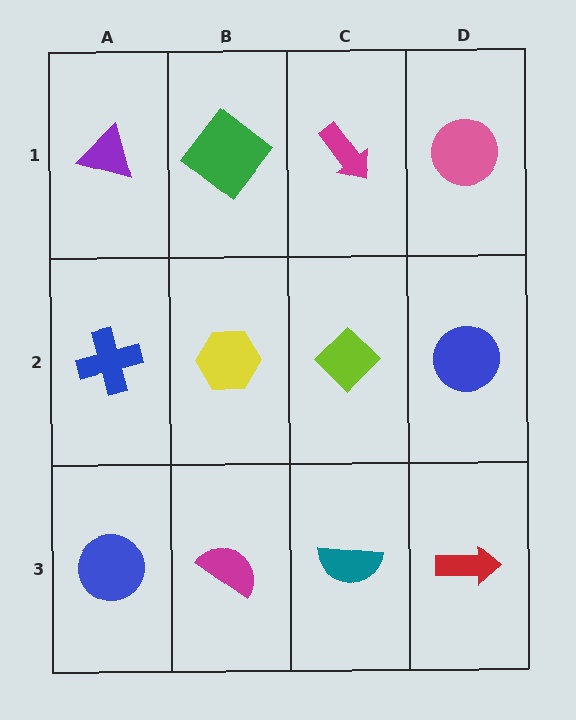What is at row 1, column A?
A purple triangle.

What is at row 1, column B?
A green diamond.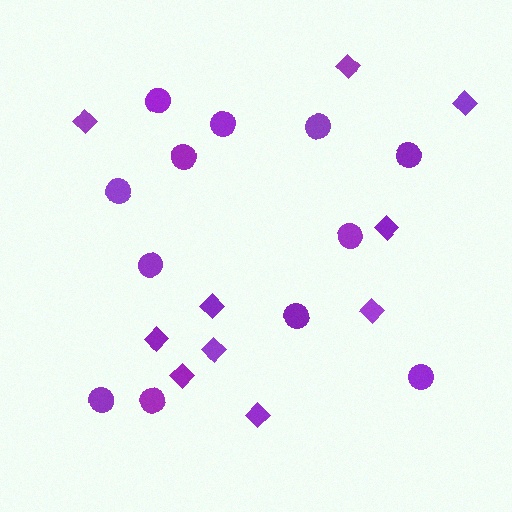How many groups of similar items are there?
There are 2 groups: one group of circles (12) and one group of diamonds (10).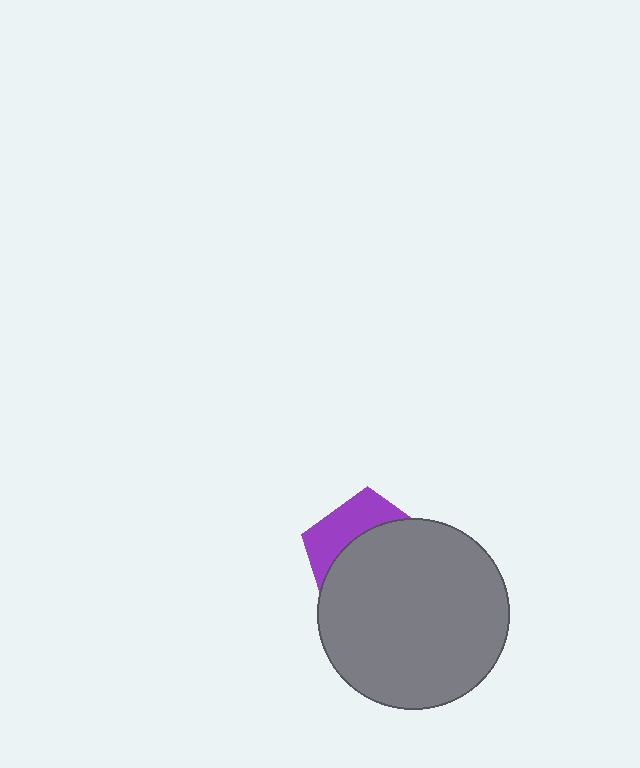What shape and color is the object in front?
The object in front is a gray circle.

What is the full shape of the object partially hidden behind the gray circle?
The partially hidden object is a purple pentagon.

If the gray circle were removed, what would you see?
You would see the complete purple pentagon.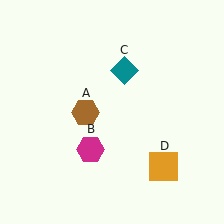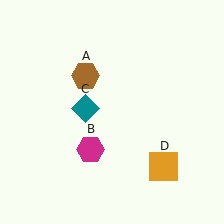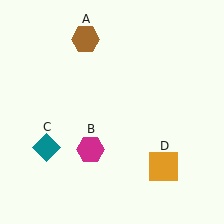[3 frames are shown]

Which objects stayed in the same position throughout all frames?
Magenta hexagon (object B) and orange square (object D) remained stationary.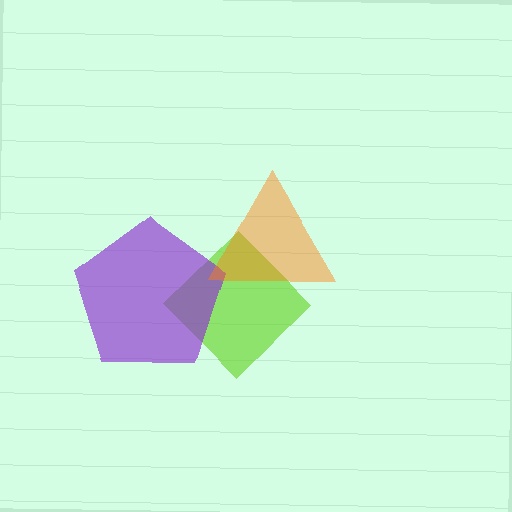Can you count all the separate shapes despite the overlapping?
Yes, there are 3 separate shapes.